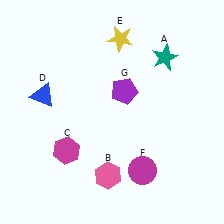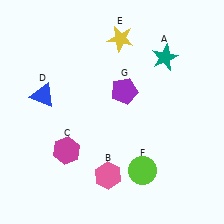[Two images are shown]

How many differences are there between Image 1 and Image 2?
There is 1 difference between the two images.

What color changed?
The circle (F) changed from magenta in Image 1 to lime in Image 2.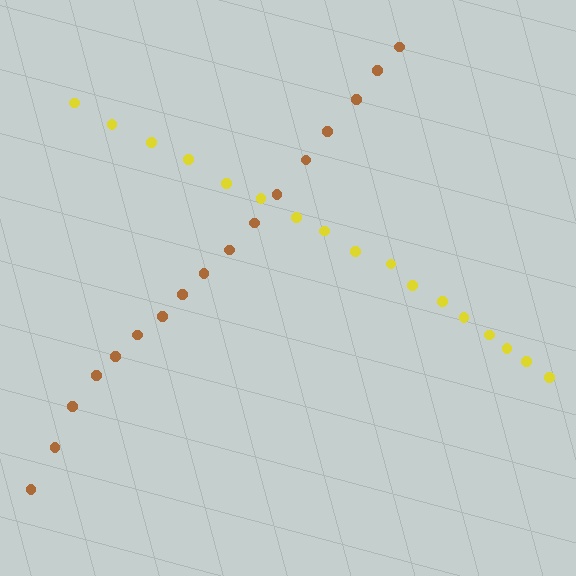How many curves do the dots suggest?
There are 2 distinct paths.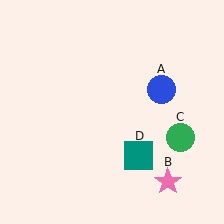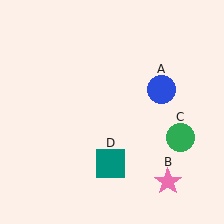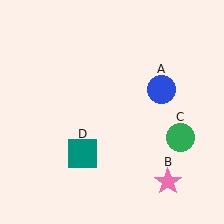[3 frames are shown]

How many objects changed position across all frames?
1 object changed position: teal square (object D).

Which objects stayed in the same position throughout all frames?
Blue circle (object A) and pink star (object B) and green circle (object C) remained stationary.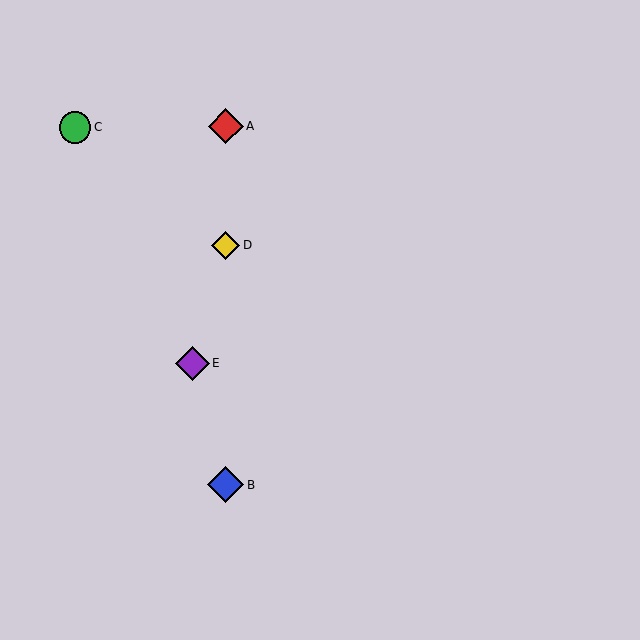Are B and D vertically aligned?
Yes, both are at x≈226.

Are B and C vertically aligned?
No, B is at x≈226 and C is at x≈75.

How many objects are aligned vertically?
3 objects (A, B, D) are aligned vertically.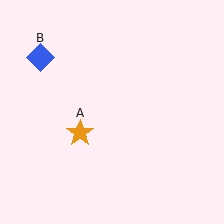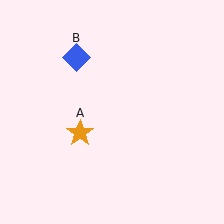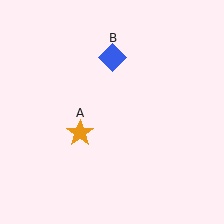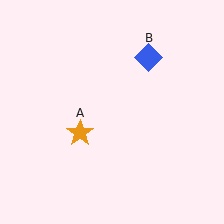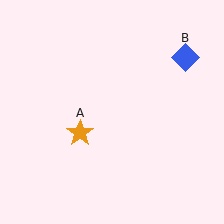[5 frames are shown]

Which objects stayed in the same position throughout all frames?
Orange star (object A) remained stationary.